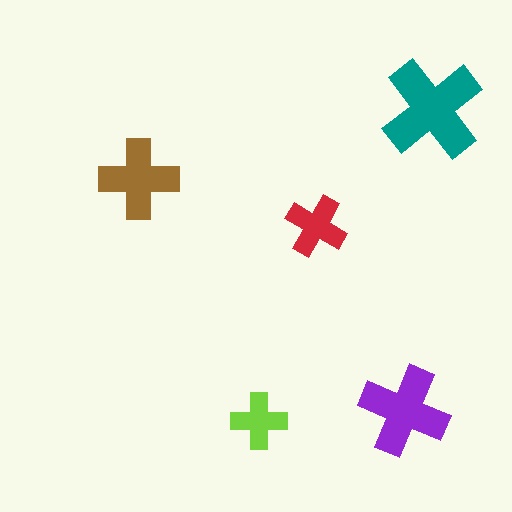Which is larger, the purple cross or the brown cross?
The purple one.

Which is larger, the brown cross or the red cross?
The brown one.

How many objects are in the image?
There are 5 objects in the image.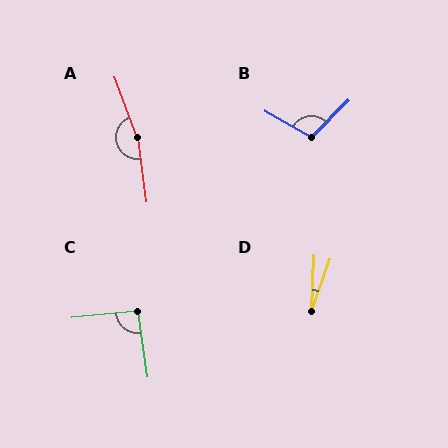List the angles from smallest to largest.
D (17°), C (93°), B (106°), A (167°).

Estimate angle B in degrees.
Approximately 106 degrees.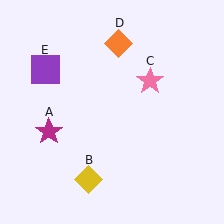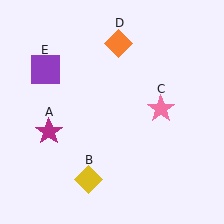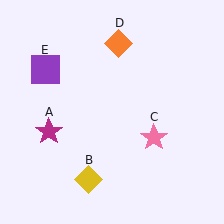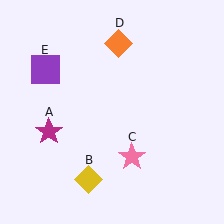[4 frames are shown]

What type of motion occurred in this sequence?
The pink star (object C) rotated clockwise around the center of the scene.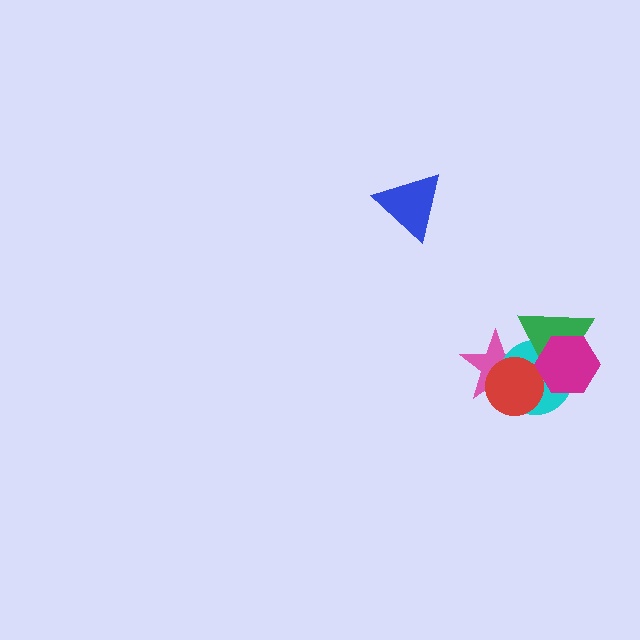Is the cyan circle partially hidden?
Yes, it is partially covered by another shape.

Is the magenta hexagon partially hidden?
No, no other shape covers it.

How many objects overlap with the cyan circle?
4 objects overlap with the cyan circle.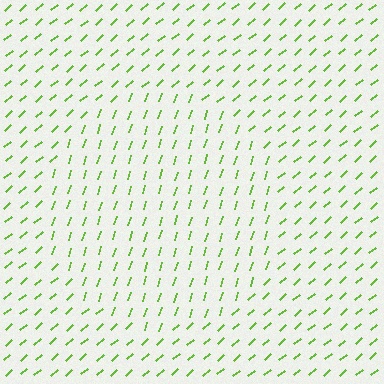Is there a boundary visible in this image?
Yes, there is a texture boundary formed by a change in line orientation.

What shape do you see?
I see a circle.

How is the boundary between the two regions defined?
The boundary is defined purely by a change in line orientation (approximately 32 degrees difference). All lines are the same color and thickness.